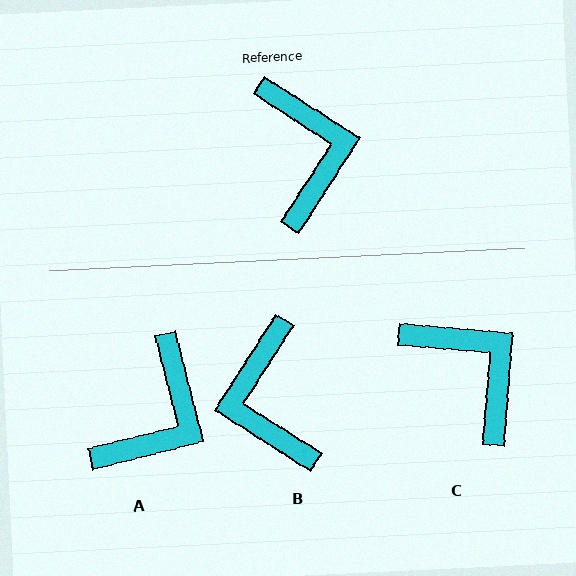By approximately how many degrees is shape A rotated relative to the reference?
Approximately 43 degrees clockwise.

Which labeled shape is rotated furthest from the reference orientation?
B, about 180 degrees away.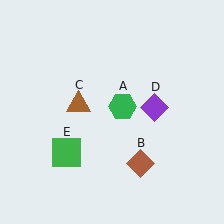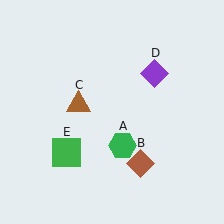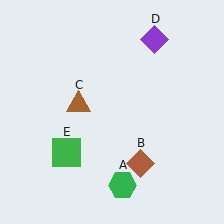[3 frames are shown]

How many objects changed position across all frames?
2 objects changed position: green hexagon (object A), purple diamond (object D).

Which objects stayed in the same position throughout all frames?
Brown diamond (object B) and brown triangle (object C) and green square (object E) remained stationary.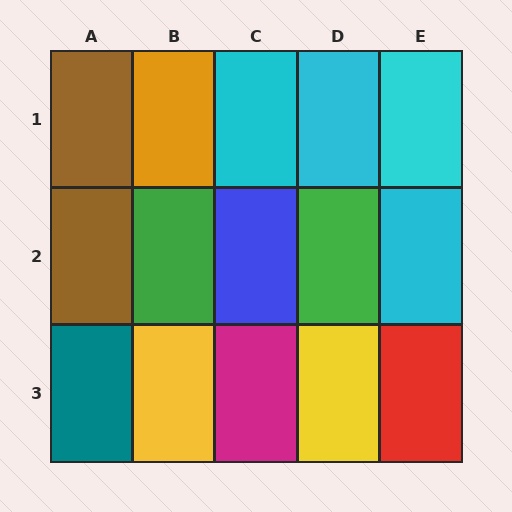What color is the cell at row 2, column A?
Brown.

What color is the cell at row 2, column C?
Blue.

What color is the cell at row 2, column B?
Green.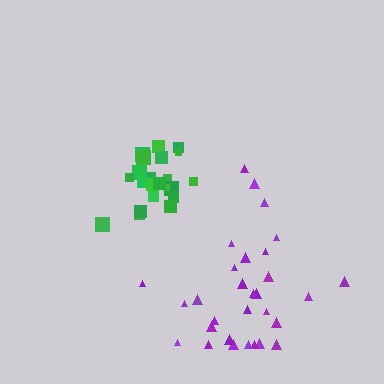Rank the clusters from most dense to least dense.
green, purple.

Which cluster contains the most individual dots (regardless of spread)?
Purple (30).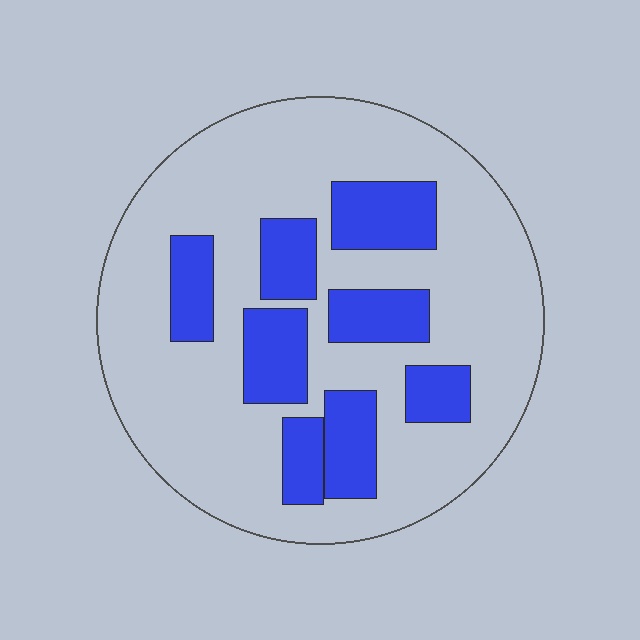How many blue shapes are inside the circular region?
8.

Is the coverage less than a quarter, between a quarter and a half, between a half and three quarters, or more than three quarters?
Between a quarter and a half.